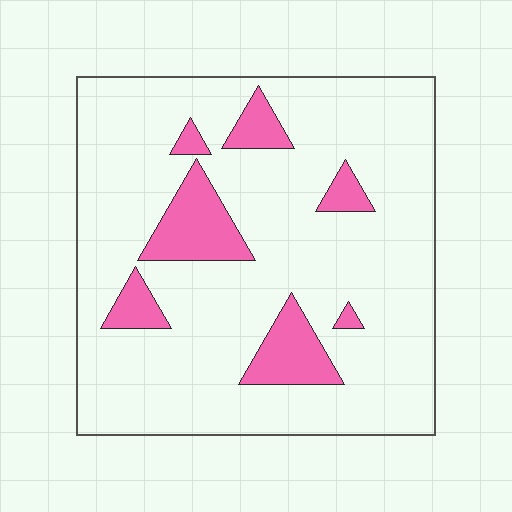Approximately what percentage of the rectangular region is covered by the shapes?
Approximately 15%.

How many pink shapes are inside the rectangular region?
7.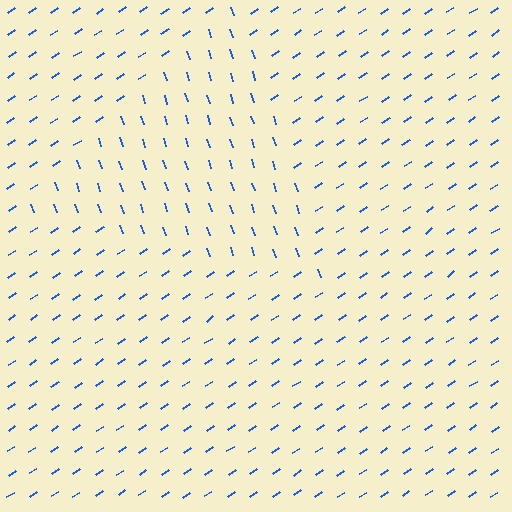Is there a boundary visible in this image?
Yes, there is a texture boundary formed by a change in line orientation.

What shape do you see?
I see a triangle.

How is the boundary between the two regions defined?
The boundary is defined purely by a change in line orientation (approximately 74 degrees difference). All lines are the same color and thickness.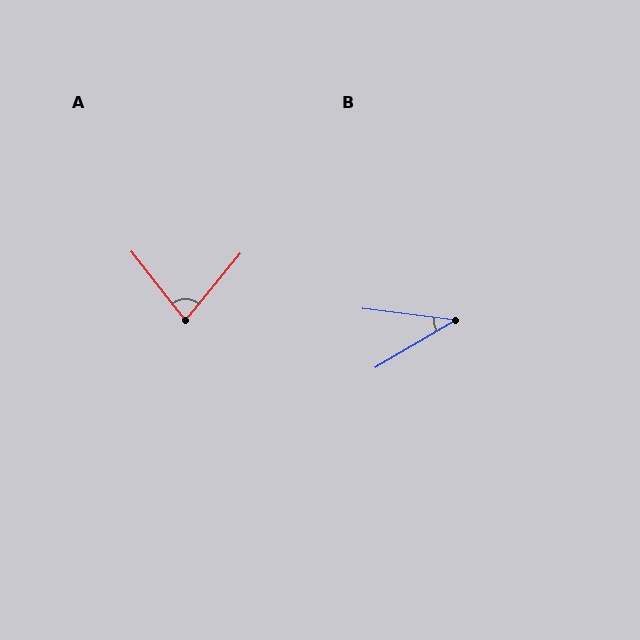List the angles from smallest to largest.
B (38°), A (77°).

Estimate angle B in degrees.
Approximately 38 degrees.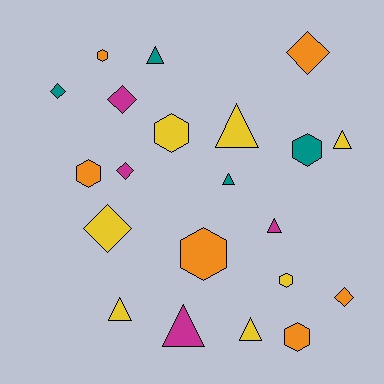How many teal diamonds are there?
There is 1 teal diamond.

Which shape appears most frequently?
Triangle, with 8 objects.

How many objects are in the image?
There are 21 objects.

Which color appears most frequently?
Yellow, with 7 objects.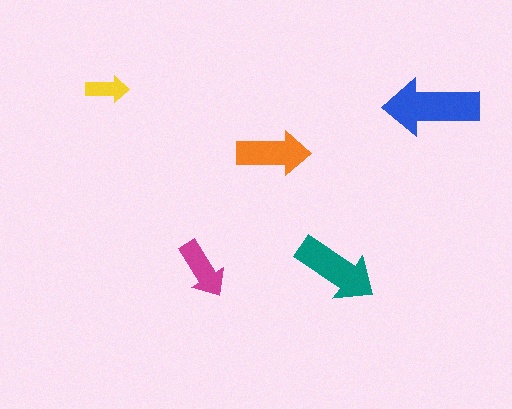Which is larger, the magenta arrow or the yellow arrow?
The magenta one.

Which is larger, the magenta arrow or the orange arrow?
The orange one.